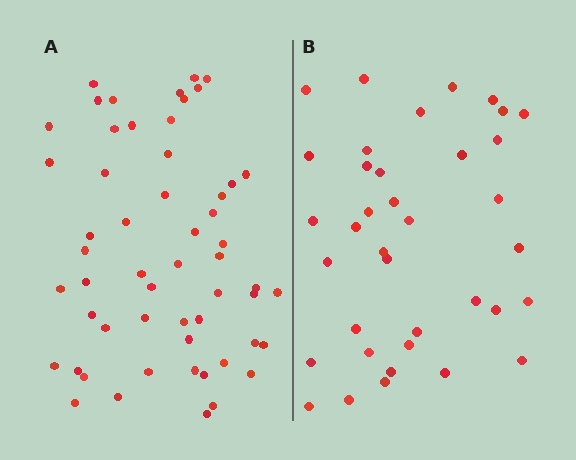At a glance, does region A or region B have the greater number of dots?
Region A (the left region) has more dots.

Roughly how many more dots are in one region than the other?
Region A has approximately 20 more dots than region B.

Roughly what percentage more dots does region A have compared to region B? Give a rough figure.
About 50% more.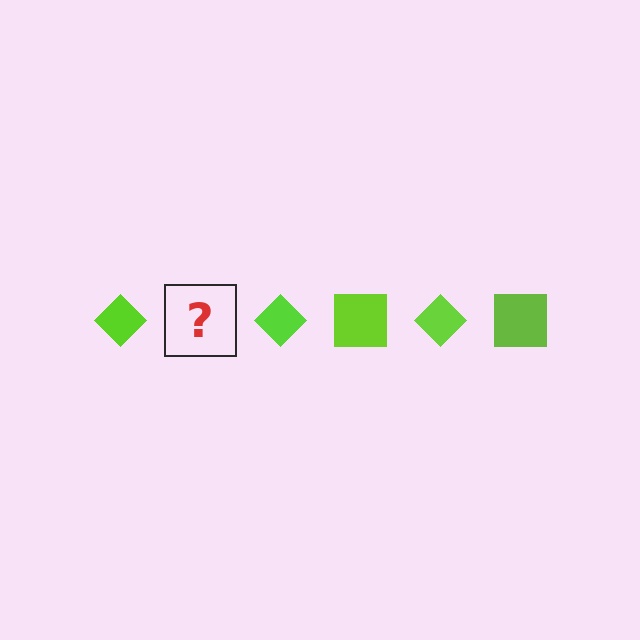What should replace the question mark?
The question mark should be replaced with a lime square.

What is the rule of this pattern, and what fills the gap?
The rule is that the pattern cycles through diamond, square shapes in lime. The gap should be filled with a lime square.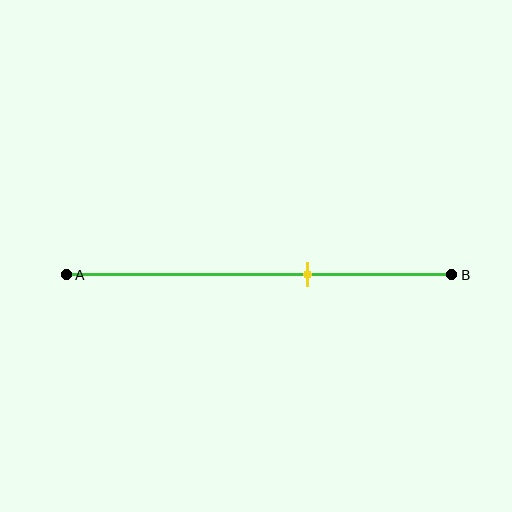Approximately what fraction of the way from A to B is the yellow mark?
The yellow mark is approximately 65% of the way from A to B.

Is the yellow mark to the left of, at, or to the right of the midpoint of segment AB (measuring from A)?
The yellow mark is to the right of the midpoint of segment AB.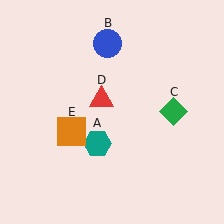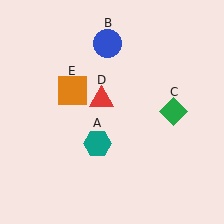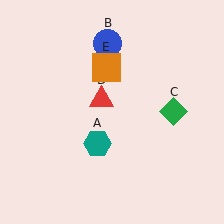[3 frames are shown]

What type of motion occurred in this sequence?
The orange square (object E) rotated clockwise around the center of the scene.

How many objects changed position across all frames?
1 object changed position: orange square (object E).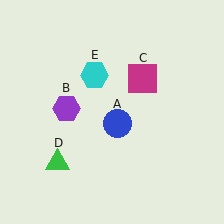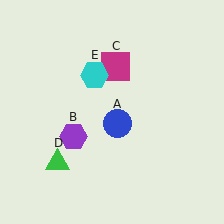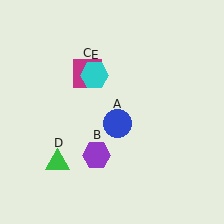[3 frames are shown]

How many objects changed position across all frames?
2 objects changed position: purple hexagon (object B), magenta square (object C).